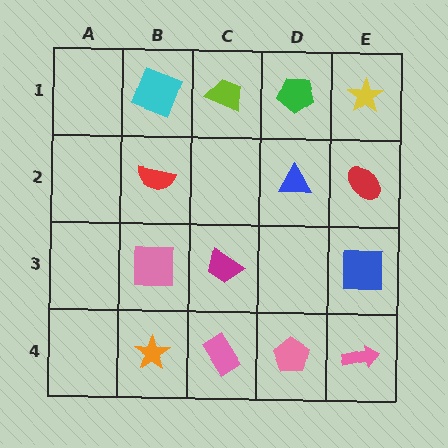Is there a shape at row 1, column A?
No, that cell is empty.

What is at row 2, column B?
A red semicircle.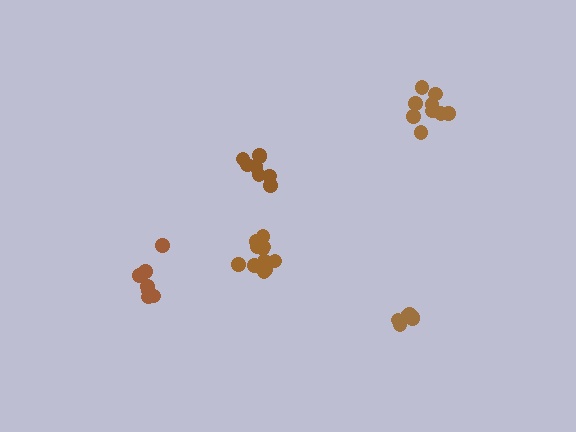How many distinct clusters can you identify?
There are 5 distinct clusters.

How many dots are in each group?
Group 1: 12 dots, Group 2: 7 dots, Group 3: 8 dots, Group 4: 7 dots, Group 5: 9 dots (43 total).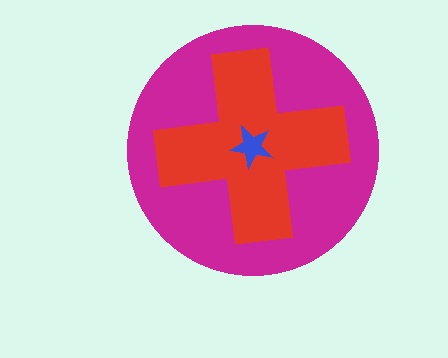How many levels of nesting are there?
3.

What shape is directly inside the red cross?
The blue star.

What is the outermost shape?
The magenta circle.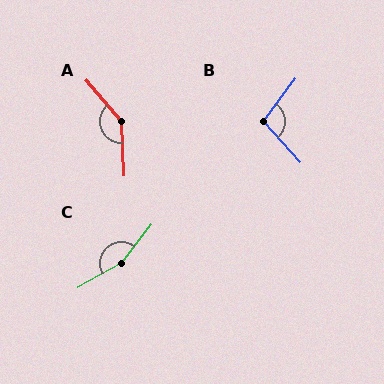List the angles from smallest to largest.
B (102°), A (143°), C (158°).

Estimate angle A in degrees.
Approximately 143 degrees.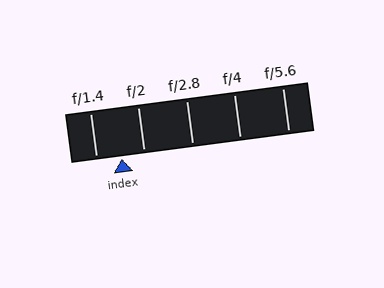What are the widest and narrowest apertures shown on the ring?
The widest aperture shown is f/1.4 and the narrowest is f/5.6.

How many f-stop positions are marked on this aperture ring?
There are 5 f-stop positions marked.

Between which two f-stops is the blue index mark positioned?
The index mark is between f/1.4 and f/2.